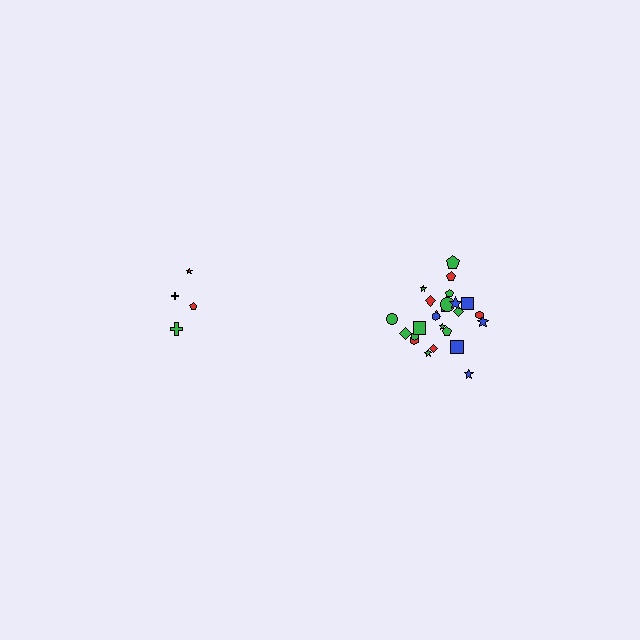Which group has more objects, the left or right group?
The right group.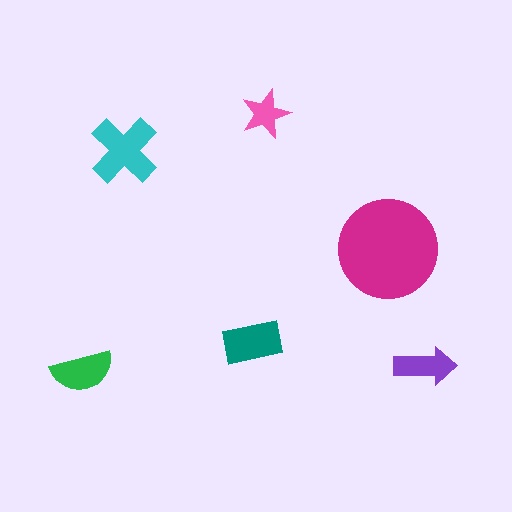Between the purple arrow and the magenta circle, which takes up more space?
The magenta circle.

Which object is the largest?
The magenta circle.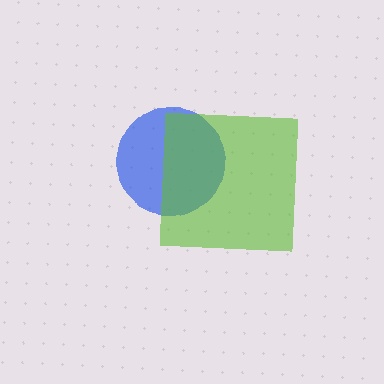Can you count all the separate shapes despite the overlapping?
Yes, there are 2 separate shapes.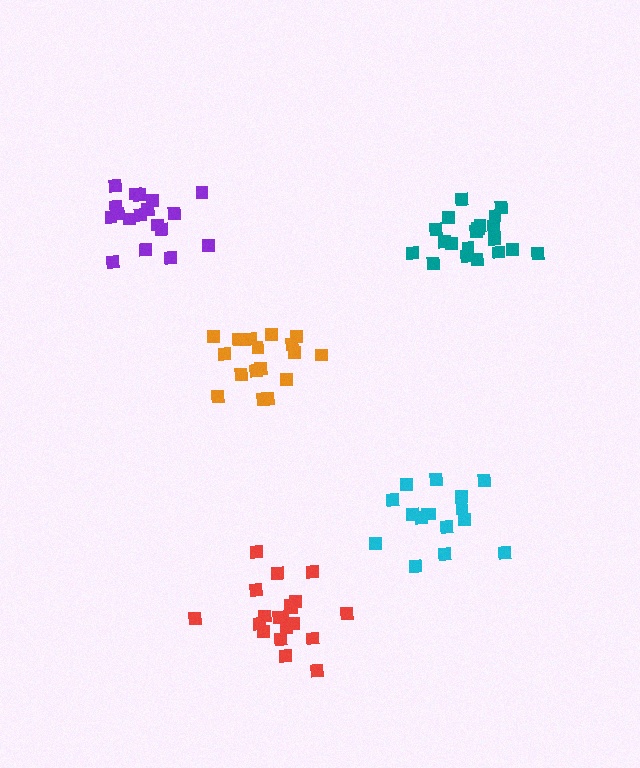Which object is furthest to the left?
The purple cluster is leftmost.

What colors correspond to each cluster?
The clusters are colored: purple, teal, red, cyan, orange.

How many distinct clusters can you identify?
There are 5 distinct clusters.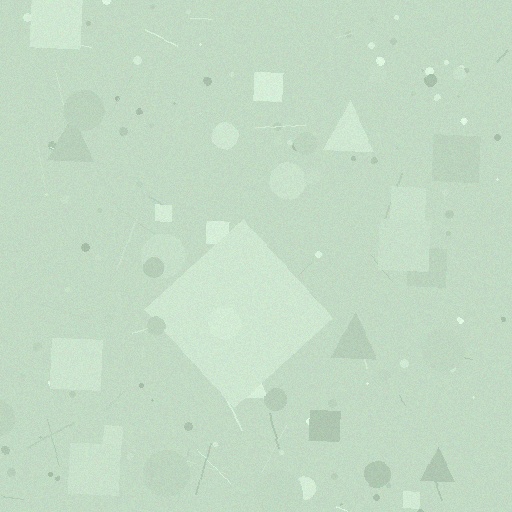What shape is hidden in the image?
A diamond is hidden in the image.